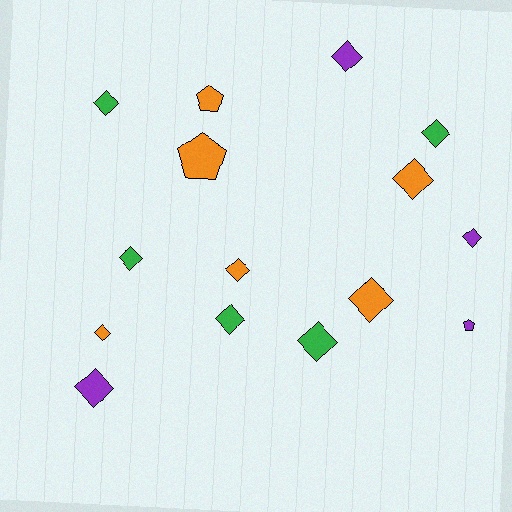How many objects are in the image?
There are 15 objects.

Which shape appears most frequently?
Diamond, with 12 objects.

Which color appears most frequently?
Orange, with 6 objects.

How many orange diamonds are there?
There are 4 orange diamonds.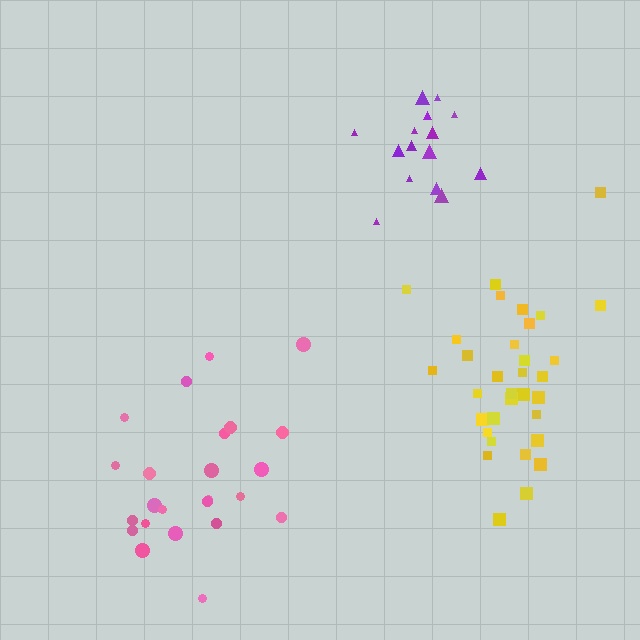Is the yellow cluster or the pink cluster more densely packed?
Yellow.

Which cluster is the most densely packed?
Purple.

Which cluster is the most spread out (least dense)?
Pink.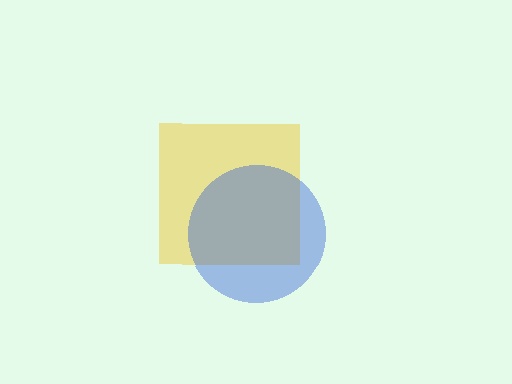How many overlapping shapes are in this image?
There are 2 overlapping shapes in the image.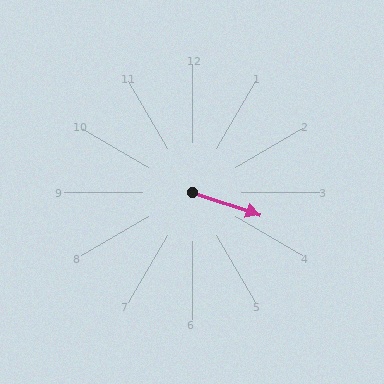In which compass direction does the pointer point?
East.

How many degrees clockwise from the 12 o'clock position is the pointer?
Approximately 108 degrees.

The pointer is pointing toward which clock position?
Roughly 4 o'clock.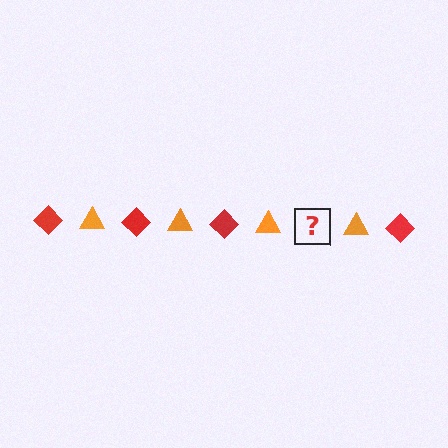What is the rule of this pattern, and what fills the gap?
The rule is that the pattern alternates between red diamond and orange triangle. The gap should be filled with a red diamond.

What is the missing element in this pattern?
The missing element is a red diamond.